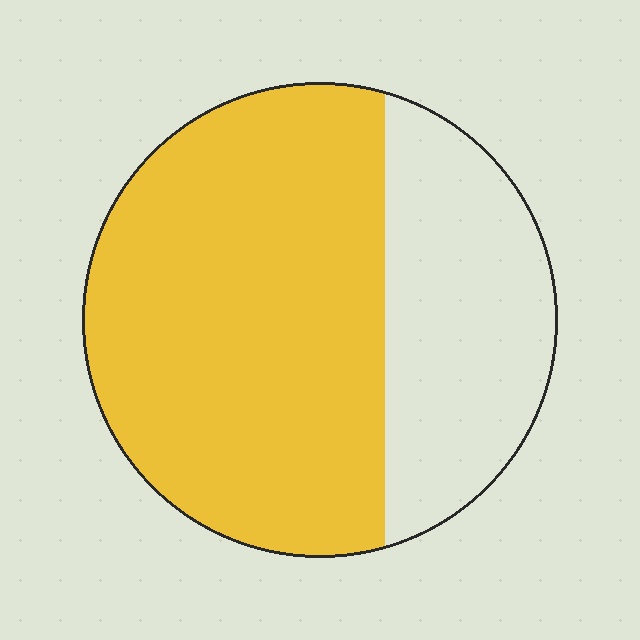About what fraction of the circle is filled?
About two thirds (2/3).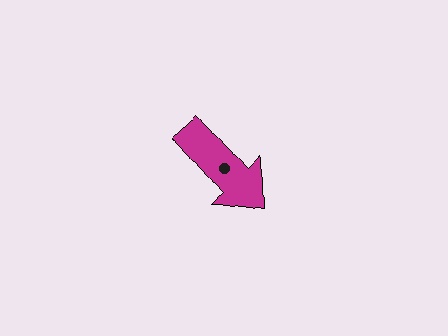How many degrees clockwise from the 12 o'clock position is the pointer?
Approximately 138 degrees.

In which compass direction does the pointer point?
Southeast.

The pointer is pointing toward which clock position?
Roughly 5 o'clock.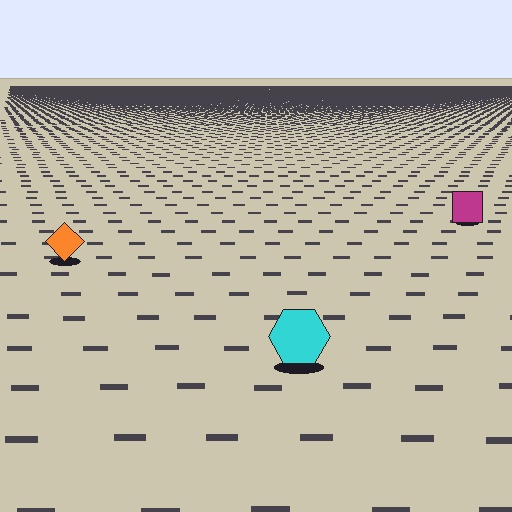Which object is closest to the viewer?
The cyan hexagon is closest. The texture marks near it are larger and more spread out.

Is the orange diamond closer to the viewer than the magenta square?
Yes. The orange diamond is closer — you can tell from the texture gradient: the ground texture is coarser near it.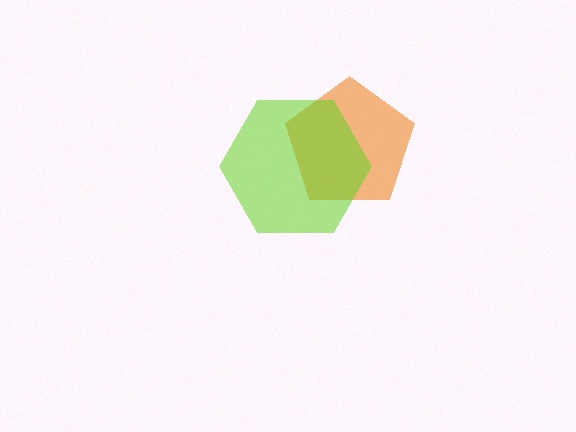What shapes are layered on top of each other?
The layered shapes are: an orange pentagon, a lime hexagon.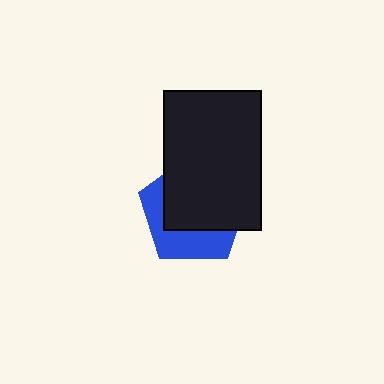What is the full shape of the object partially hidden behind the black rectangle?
The partially hidden object is a blue pentagon.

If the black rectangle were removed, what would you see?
You would see the complete blue pentagon.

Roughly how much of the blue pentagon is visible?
A small part of it is visible (roughly 38%).